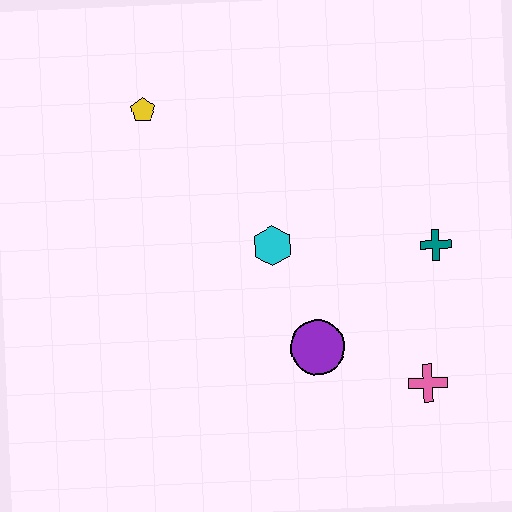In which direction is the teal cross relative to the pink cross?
The teal cross is above the pink cross.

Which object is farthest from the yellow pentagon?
The pink cross is farthest from the yellow pentagon.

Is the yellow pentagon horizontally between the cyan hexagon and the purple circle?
No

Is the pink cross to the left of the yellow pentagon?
No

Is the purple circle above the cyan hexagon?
No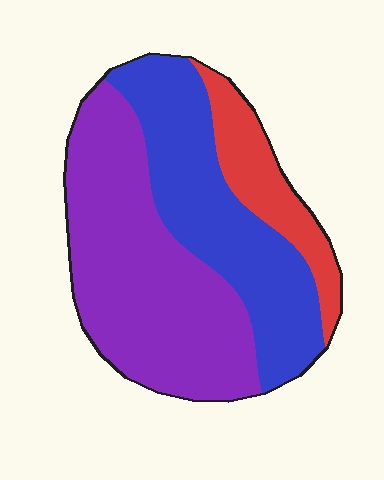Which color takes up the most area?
Purple, at roughly 50%.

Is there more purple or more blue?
Purple.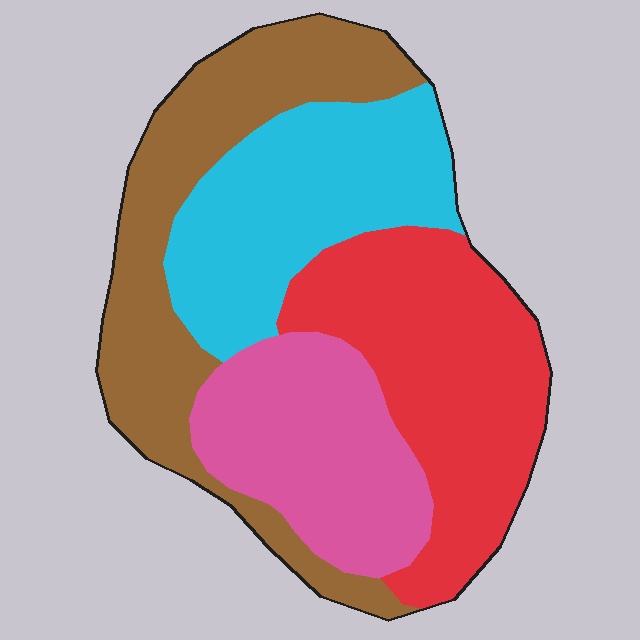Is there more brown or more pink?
Brown.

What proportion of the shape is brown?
Brown covers about 25% of the shape.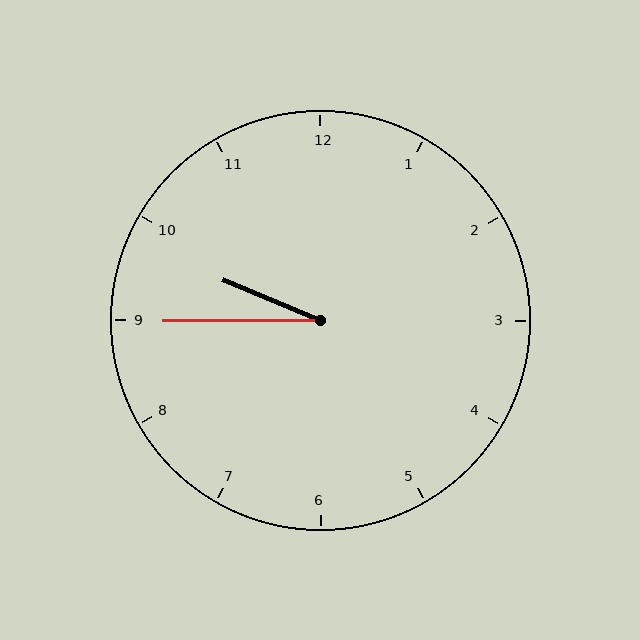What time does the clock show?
9:45.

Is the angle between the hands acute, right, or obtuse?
It is acute.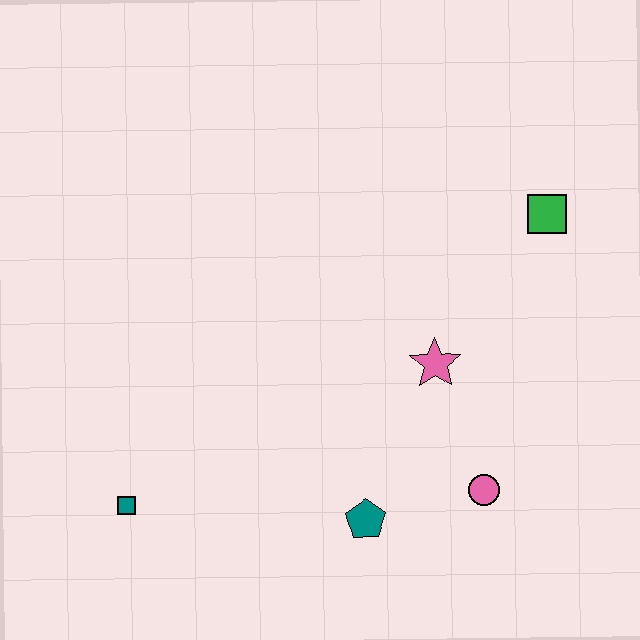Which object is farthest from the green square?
The teal square is farthest from the green square.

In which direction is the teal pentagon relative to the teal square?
The teal pentagon is to the right of the teal square.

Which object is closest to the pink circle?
The teal pentagon is closest to the pink circle.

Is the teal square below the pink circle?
Yes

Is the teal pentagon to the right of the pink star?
No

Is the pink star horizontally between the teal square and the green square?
Yes